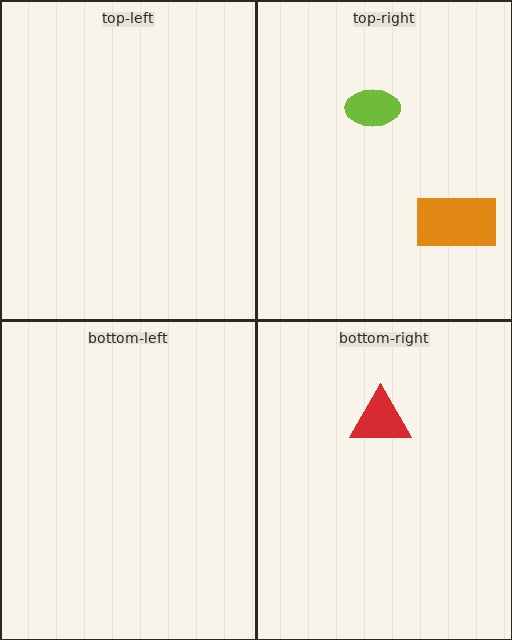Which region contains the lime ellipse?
The top-right region.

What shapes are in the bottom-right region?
The red triangle.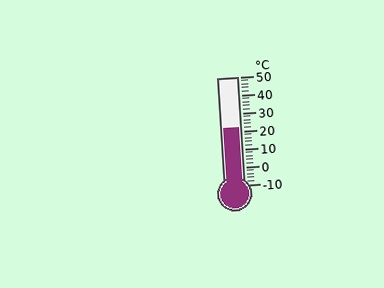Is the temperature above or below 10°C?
The temperature is above 10°C.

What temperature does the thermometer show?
The thermometer shows approximately 22°C.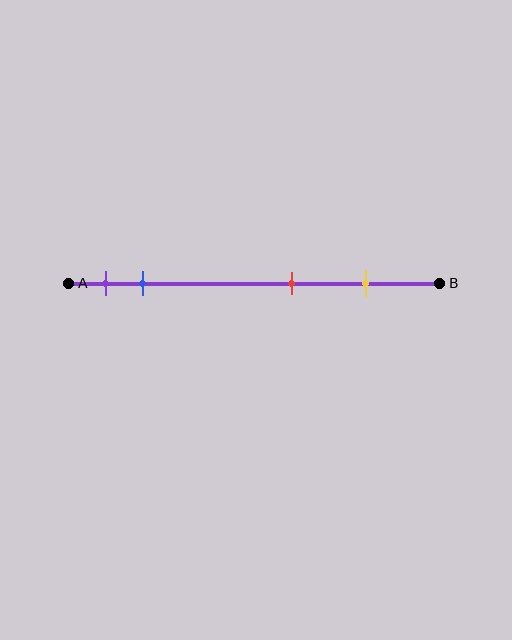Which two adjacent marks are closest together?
The purple and blue marks are the closest adjacent pair.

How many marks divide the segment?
There are 4 marks dividing the segment.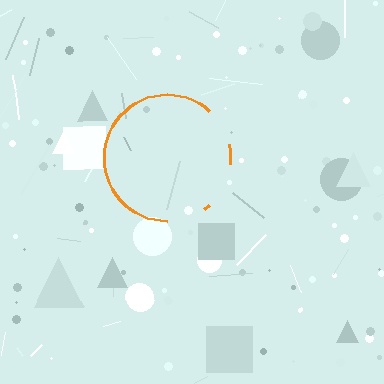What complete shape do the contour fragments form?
The contour fragments form a circle.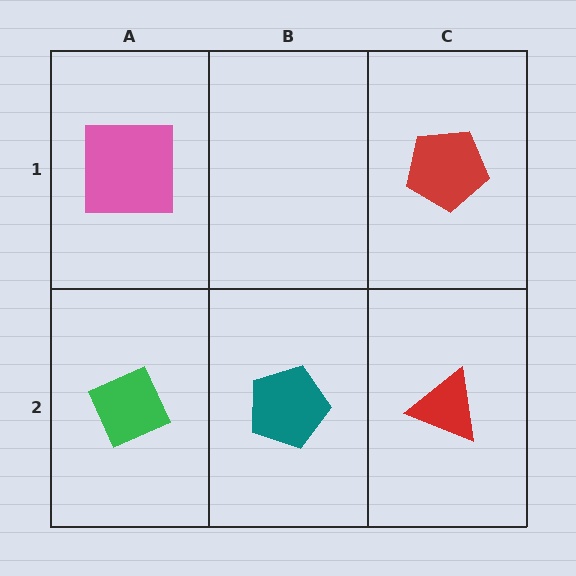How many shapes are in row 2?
3 shapes.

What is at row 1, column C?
A red pentagon.